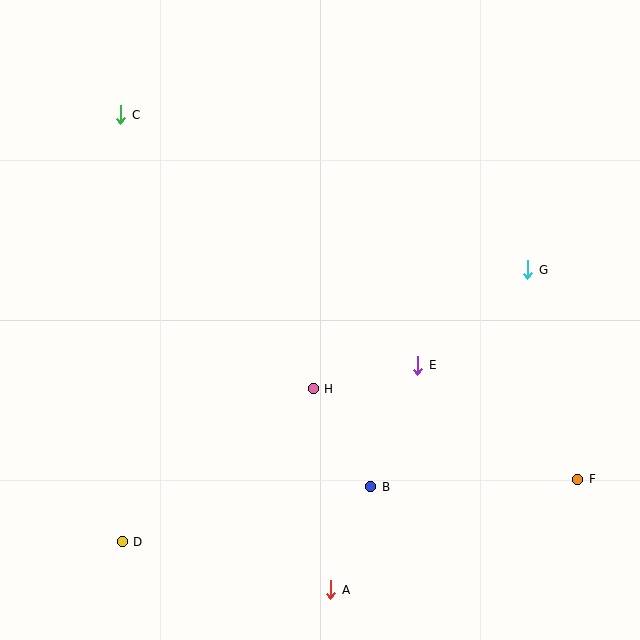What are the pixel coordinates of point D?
Point D is at (122, 542).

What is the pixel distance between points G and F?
The distance between G and F is 215 pixels.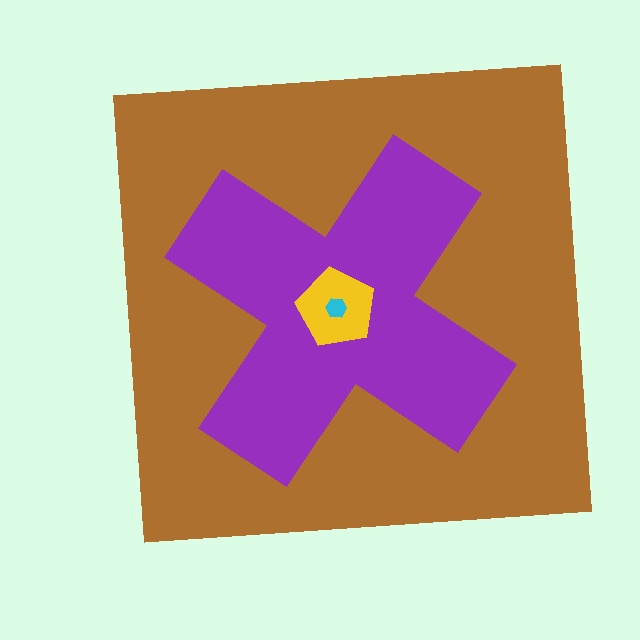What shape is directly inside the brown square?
The purple cross.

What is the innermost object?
The cyan hexagon.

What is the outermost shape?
The brown square.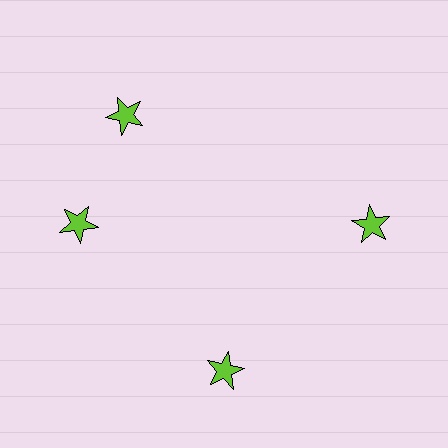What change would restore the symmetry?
The symmetry would be restored by rotating it back into even spacing with its neighbors so that all 4 stars sit at equal angles and equal distance from the center.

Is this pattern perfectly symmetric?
No. The 4 lime stars are arranged in a ring, but one element near the 12 o'clock position is rotated out of alignment along the ring, breaking the 4-fold rotational symmetry.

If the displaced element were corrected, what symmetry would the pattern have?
It would have 4-fold rotational symmetry — the pattern would map onto itself every 90 degrees.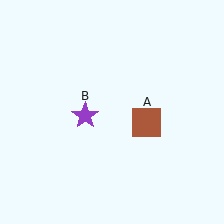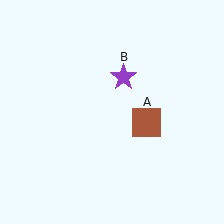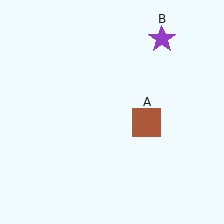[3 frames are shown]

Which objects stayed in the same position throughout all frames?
Brown square (object A) remained stationary.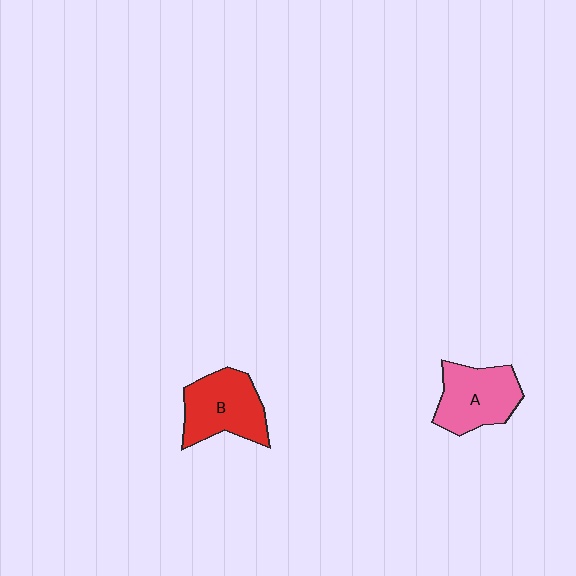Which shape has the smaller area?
Shape A (pink).